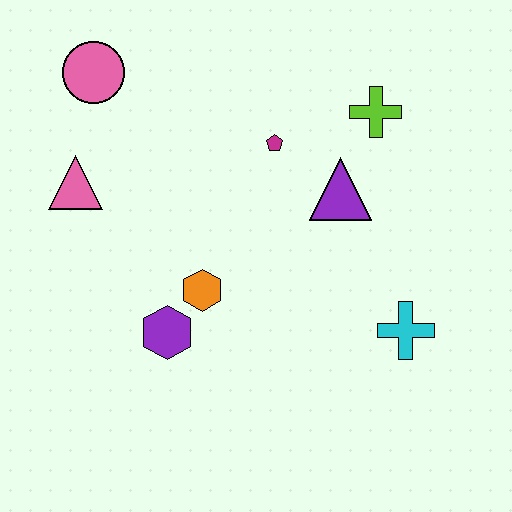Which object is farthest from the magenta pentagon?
The cyan cross is farthest from the magenta pentagon.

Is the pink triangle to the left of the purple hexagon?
Yes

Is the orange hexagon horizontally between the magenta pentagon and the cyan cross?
No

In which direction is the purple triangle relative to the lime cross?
The purple triangle is below the lime cross.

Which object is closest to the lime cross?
The purple triangle is closest to the lime cross.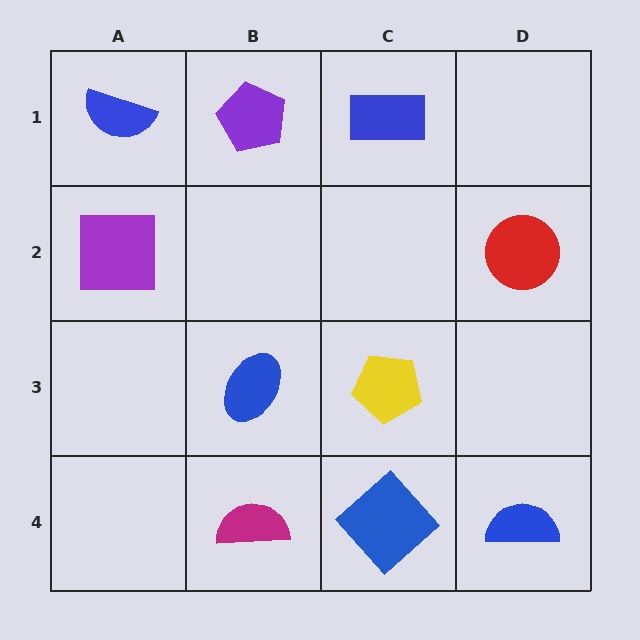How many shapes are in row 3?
2 shapes.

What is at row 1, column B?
A purple pentagon.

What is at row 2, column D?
A red circle.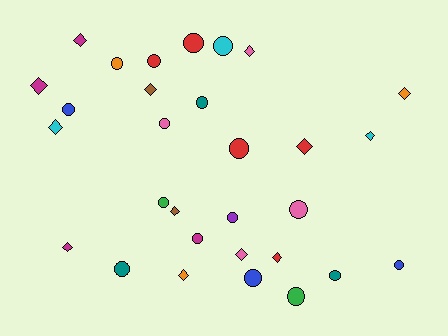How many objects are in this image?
There are 30 objects.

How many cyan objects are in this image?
There are 3 cyan objects.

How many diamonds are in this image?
There are 13 diamonds.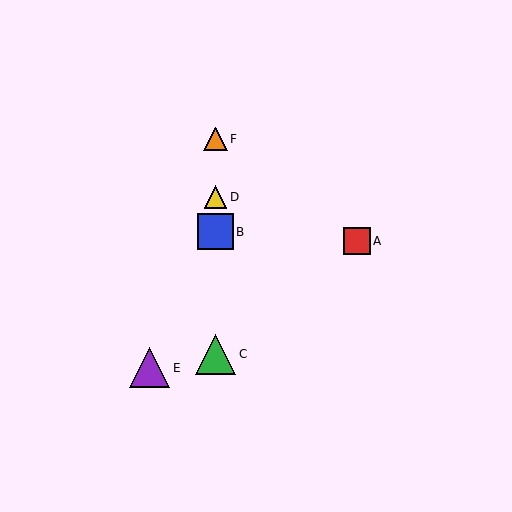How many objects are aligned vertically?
4 objects (B, C, D, F) are aligned vertically.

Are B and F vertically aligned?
Yes, both are at x≈215.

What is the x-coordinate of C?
Object C is at x≈215.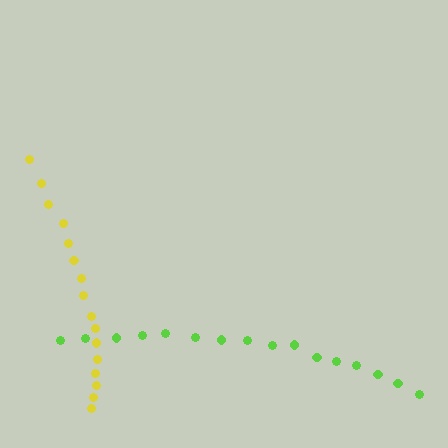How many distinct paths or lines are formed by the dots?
There are 2 distinct paths.